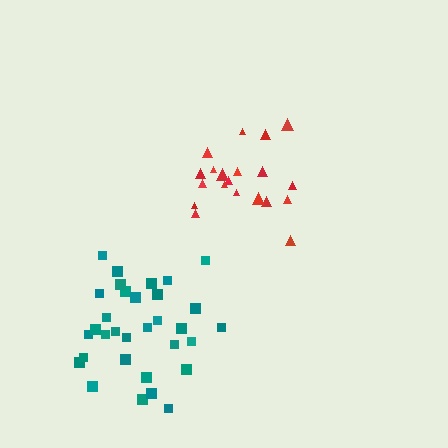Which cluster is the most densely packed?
Red.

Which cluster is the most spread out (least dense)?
Teal.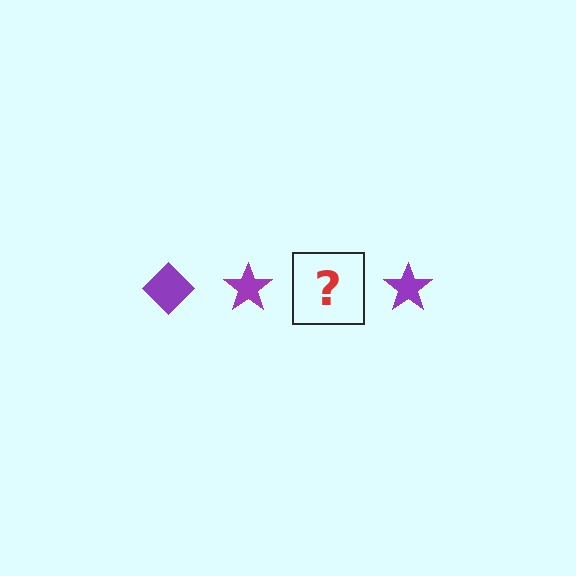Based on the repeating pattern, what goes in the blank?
The blank should be a purple diamond.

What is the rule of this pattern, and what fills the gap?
The rule is that the pattern cycles through diamond, star shapes in purple. The gap should be filled with a purple diamond.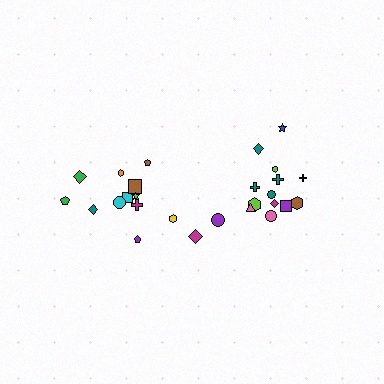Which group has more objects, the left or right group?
The right group.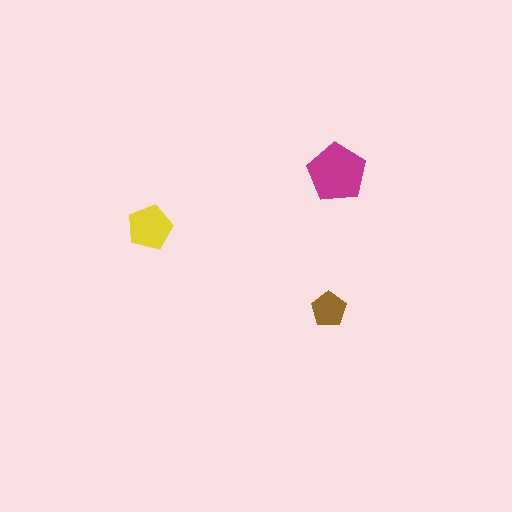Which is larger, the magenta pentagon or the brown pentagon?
The magenta one.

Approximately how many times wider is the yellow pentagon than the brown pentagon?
About 1.5 times wider.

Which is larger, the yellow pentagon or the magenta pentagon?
The magenta one.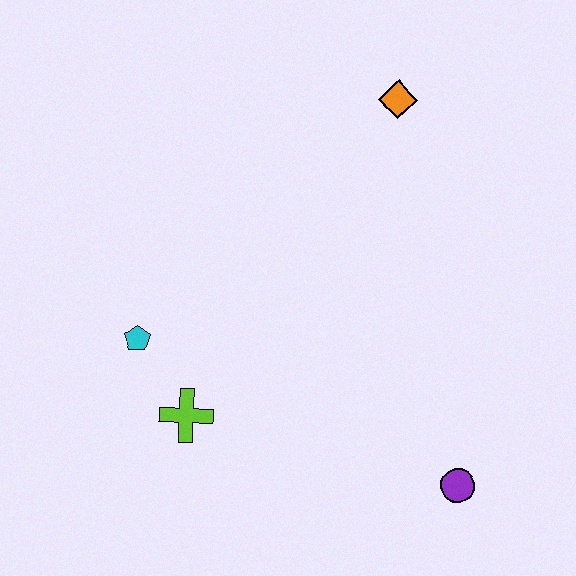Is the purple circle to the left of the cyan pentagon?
No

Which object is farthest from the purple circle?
The orange diamond is farthest from the purple circle.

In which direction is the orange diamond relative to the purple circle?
The orange diamond is above the purple circle.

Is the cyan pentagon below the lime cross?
No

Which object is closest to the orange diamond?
The cyan pentagon is closest to the orange diamond.